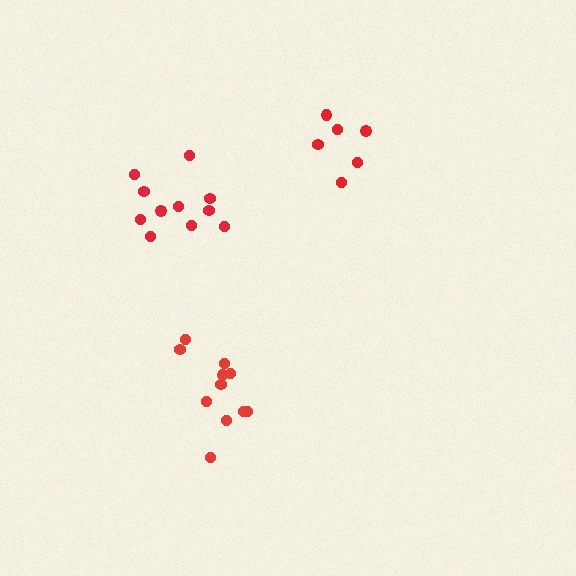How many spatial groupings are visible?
There are 3 spatial groupings.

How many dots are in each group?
Group 1: 11 dots, Group 2: 11 dots, Group 3: 6 dots (28 total).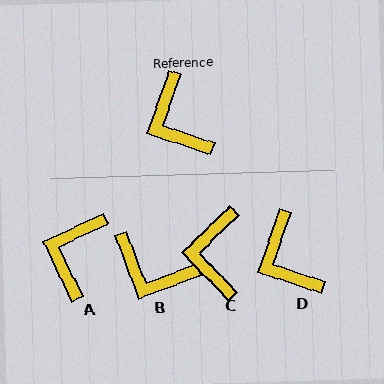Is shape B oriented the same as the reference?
No, it is off by about 40 degrees.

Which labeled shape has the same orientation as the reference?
D.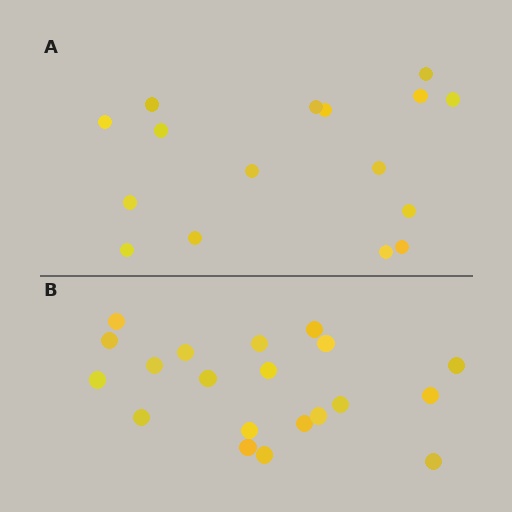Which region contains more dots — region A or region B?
Region B (the bottom region) has more dots.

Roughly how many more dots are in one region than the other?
Region B has about 4 more dots than region A.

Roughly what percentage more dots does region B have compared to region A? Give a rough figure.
About 25% more.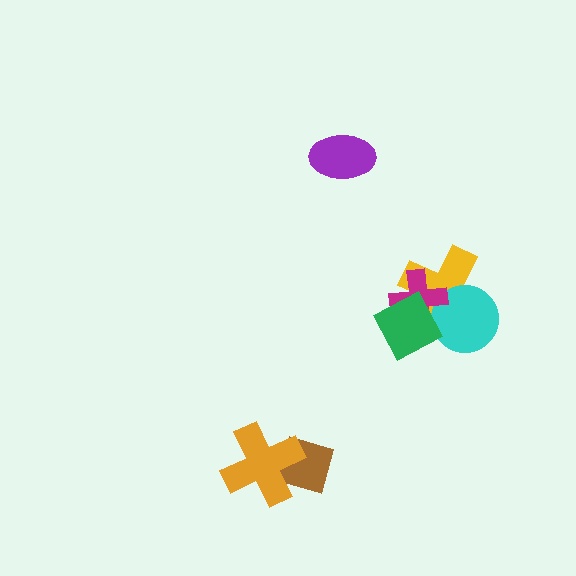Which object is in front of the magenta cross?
The green square is in front of the magenta cross.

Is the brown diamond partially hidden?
Yes, it is partially covered by another shape.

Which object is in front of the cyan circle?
The magenta cross is in front of the cyan circle.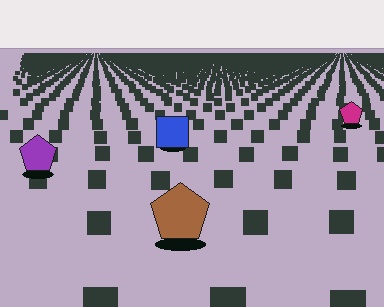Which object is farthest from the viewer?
The magenta pentagon is farthest from the viewer. It appears smaller and the ground texture around it is denser.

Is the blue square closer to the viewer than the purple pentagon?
No. The purple pentagon is closer — you can tell from the texture gradient: the ground texture is coarser near it.